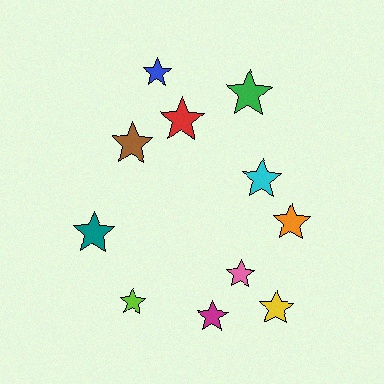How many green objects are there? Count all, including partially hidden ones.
There is 1 green object.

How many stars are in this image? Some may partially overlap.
There are 11 stars.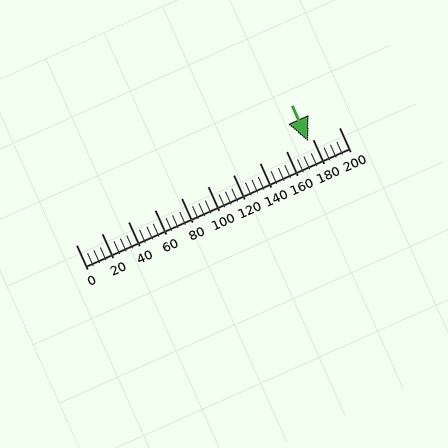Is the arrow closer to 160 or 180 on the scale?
The arrow is closer to 180.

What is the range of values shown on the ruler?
The ruler shows values from 0 to 200.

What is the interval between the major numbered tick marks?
The major tick marks are spaced 20 units apart.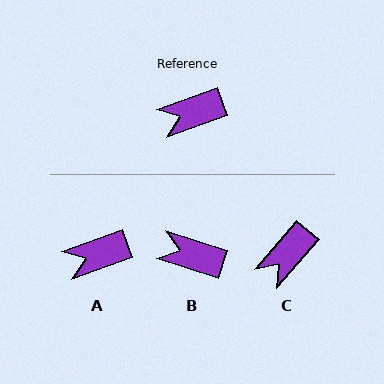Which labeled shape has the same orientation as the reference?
A.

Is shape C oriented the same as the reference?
No, it is off by about 29 degrees.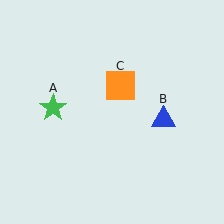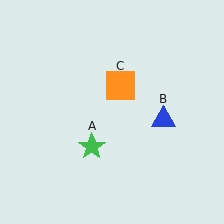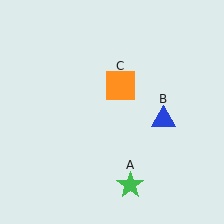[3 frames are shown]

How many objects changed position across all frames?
1 object changed position: green star (object A).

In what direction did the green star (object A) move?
The green star (object A) moved down and to the right.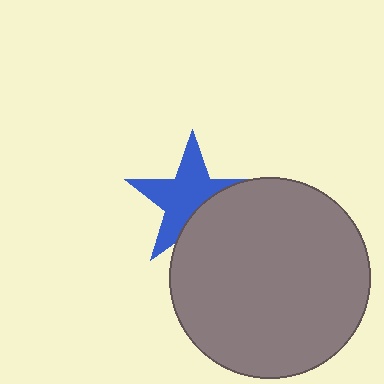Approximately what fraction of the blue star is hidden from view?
Roughly 35% of the blue star is hidden behind the gray circle.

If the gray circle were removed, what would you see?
You would see the complete blue star.